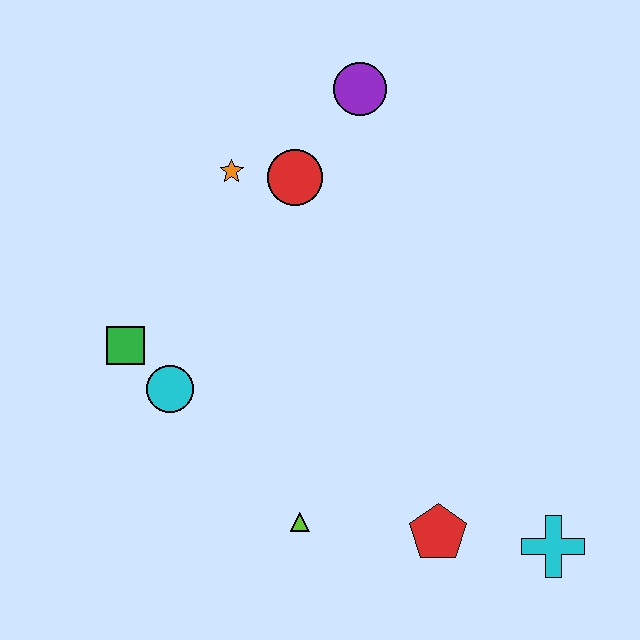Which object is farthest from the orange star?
The cyan cross is farthest from the orange star.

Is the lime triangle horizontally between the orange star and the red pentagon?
Yes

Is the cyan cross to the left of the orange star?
No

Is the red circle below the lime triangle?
No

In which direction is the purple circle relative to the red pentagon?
The purple circle is above the red pentagon.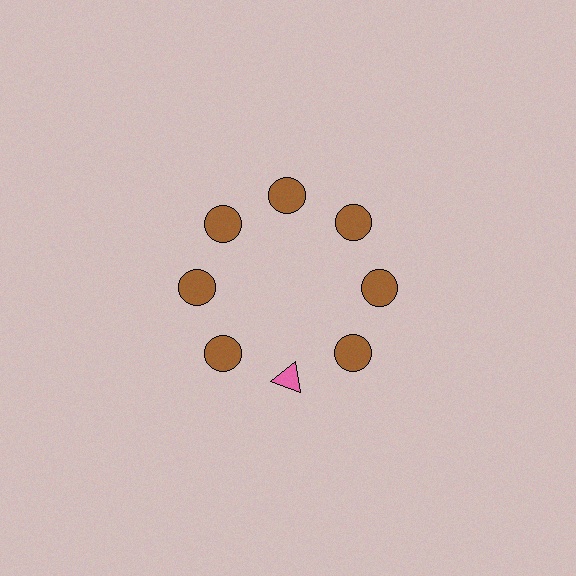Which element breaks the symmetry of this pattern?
The pink triangle at roughly the 6 o'clock position breaks the symmetry. All other shapes are brown circles.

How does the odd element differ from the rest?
It differs in both color (pink instead of brown) and shape (triangle instead of circle).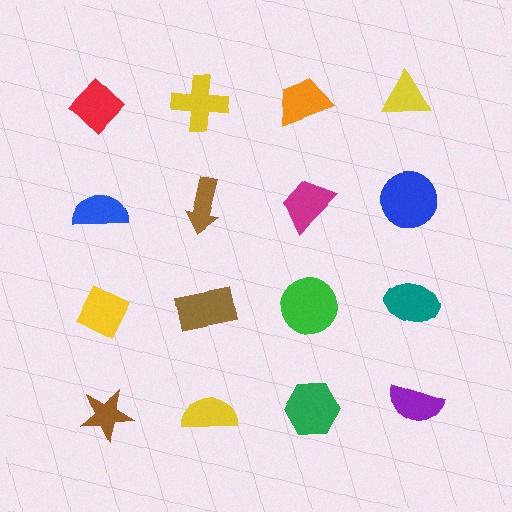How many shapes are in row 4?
4 shapes.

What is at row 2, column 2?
A brown arrow.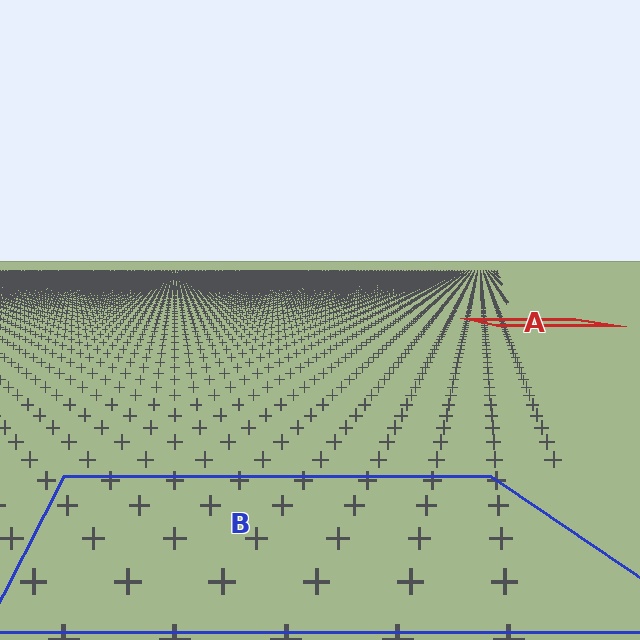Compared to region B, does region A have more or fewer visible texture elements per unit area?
Region A has more texture elements per unit area — they are packed more densely because it is farther away.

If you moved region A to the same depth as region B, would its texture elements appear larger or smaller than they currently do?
They would appear larger. At a closer depth, the same texture elements are projected at a bigger on-screen size.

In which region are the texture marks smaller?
The texture marks are smaller in region A, because it is farther away.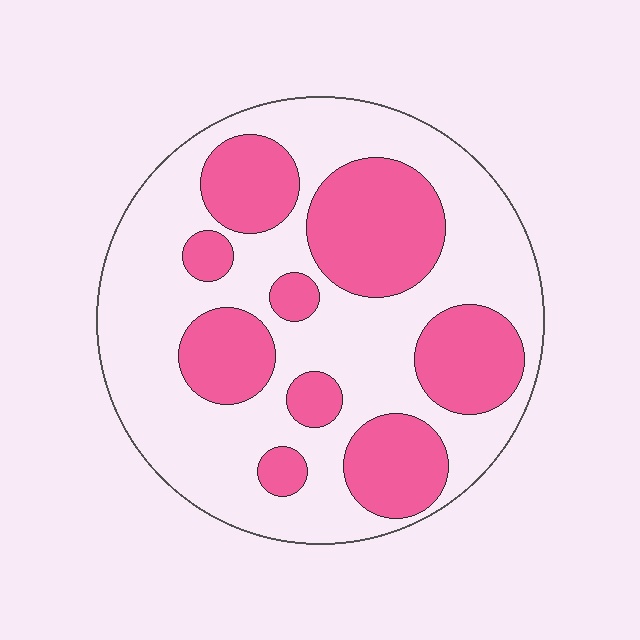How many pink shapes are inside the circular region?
9.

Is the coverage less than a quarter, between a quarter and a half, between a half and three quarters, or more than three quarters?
Between a quarter and a half.